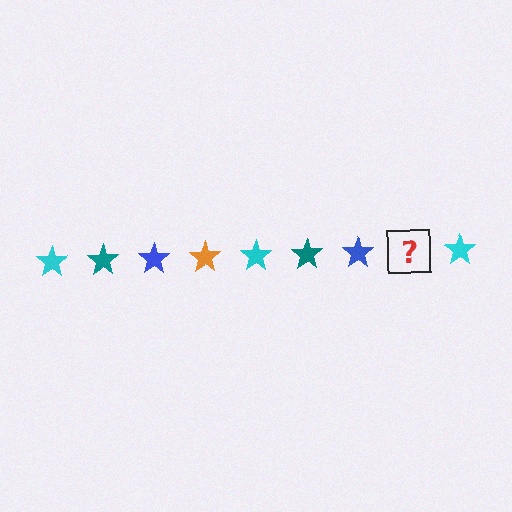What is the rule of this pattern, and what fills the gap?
The rule is that the pattern cycles through cyan, teal, blue, orange stars. The gap should be filled with an orange star.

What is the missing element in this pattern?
The missing element is an orange star.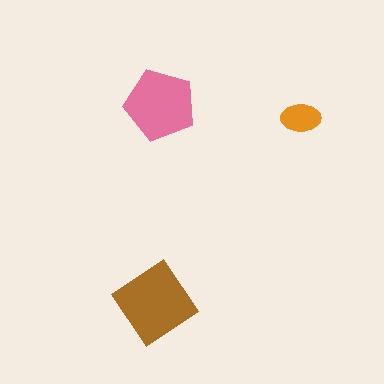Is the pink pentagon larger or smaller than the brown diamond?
Smaller.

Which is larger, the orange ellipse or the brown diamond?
The brown diamond.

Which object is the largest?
The brown diamond.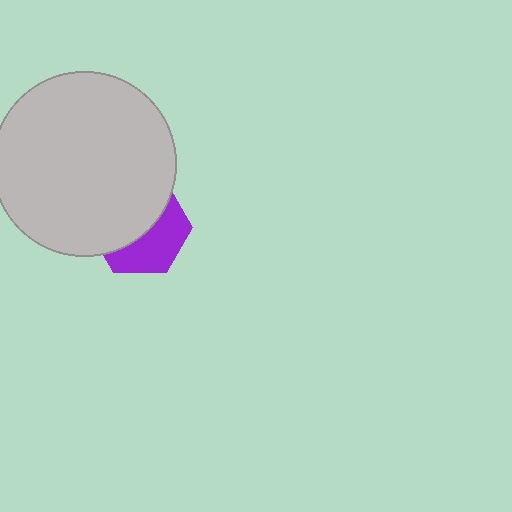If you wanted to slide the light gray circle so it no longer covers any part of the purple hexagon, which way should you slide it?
Slide it toward the upper-left — that is the most direct way to separate the two shapes.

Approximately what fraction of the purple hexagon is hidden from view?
Roughly 56% of the purple hexagon is hidden behind the light gray circle.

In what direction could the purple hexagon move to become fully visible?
The purple hexagon could move toward the lower-right. That would shift it out from behind the light gray circle entirely.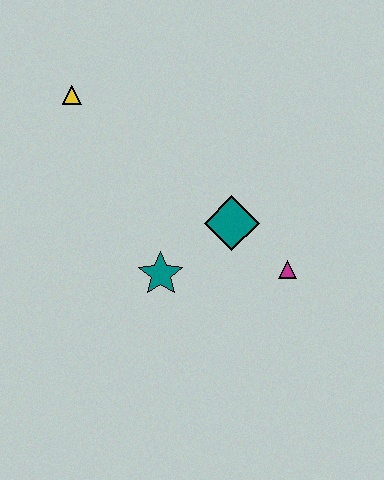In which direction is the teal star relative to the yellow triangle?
The teal star is below the yellow triangle.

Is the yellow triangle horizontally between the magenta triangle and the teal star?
No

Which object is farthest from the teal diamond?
The yellow triangle is farthest from the teal diamond.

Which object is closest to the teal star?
The teal diamond is closest to the teal star.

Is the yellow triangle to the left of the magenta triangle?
Yes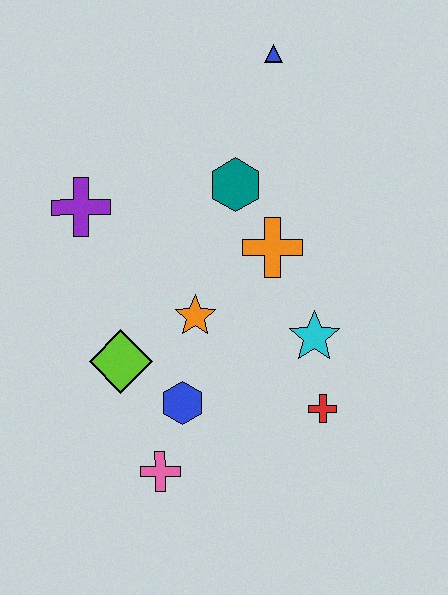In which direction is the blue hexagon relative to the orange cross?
The blue hexagon is below the orange cross.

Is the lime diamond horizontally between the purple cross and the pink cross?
Yes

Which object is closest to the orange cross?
The teal hexagon is closest to the orange cross.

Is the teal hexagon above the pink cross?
Yes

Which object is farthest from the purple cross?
The red cross is farthest from the purple cross.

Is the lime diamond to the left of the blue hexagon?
Yes